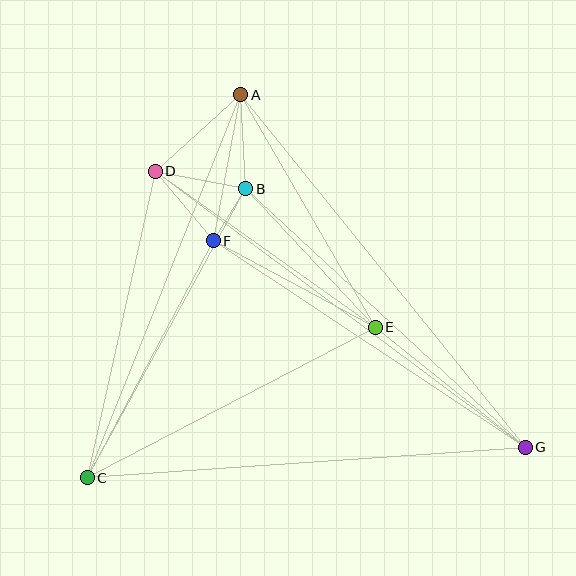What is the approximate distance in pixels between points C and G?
The distance between C and G is approximately 439 pixels.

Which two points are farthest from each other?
Points D and G are farthest from each other.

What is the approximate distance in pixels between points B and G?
The distance between B and G is approximately 381 pixels.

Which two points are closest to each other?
Points B and F are closest to each other.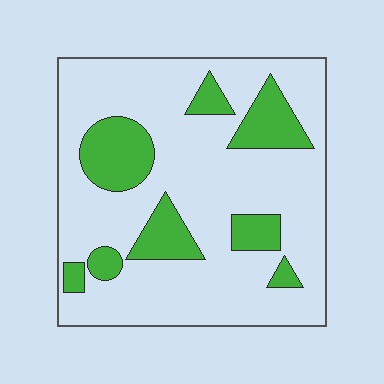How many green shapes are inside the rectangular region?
8.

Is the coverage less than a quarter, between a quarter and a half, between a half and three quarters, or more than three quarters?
Less than a quarter.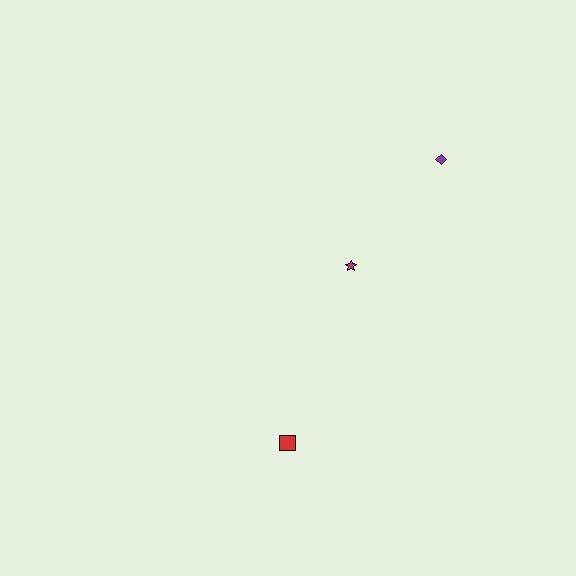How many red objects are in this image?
There is 1 red object.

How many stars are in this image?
There is 1 star.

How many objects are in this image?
There are 3 objects.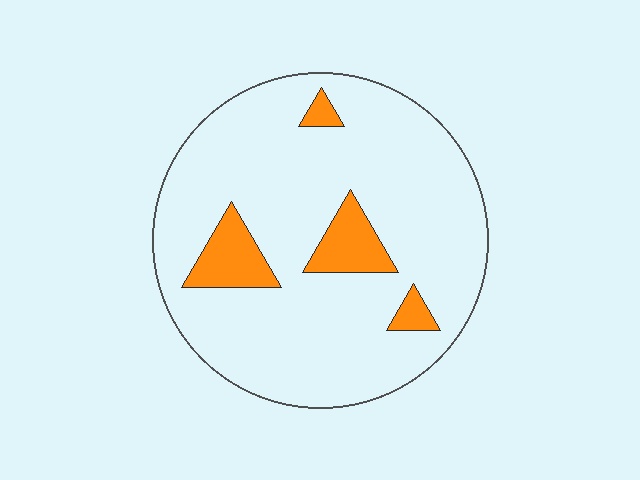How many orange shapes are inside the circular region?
4.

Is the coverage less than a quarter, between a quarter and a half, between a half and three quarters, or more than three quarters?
Less than a quarter.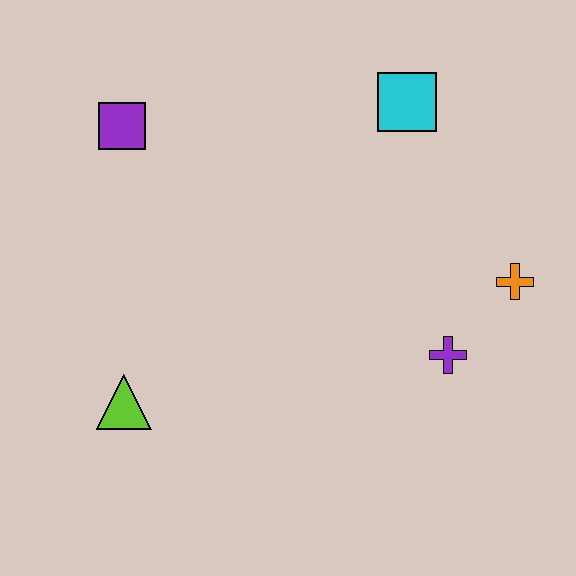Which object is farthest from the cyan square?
The lime triangle is farthest from the cyan square.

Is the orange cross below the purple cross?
No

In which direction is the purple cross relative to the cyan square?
The purple cross is below the cyan square.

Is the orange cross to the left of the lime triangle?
No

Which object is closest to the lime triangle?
The purple square is closest to the lime triangle.